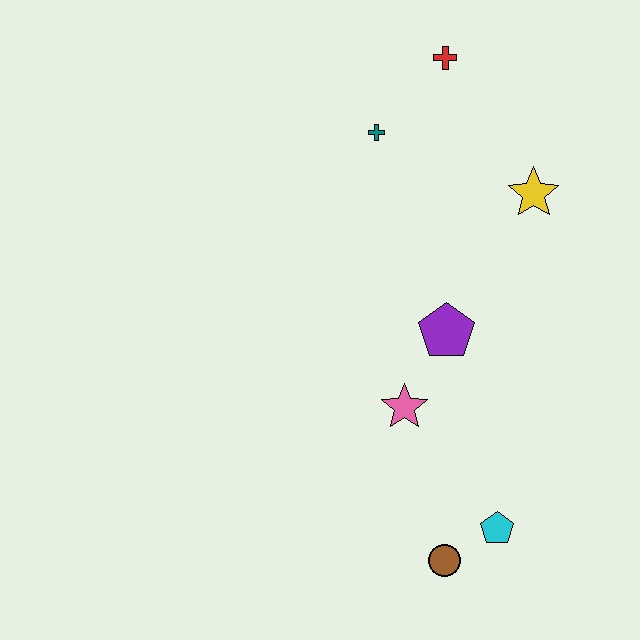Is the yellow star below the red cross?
Yes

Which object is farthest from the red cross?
The brown circle is farthest from the red cross.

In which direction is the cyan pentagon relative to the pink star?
The cyan pentagon is below the pink star.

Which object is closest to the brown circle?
The cyan pentagon is closest to the brown circle.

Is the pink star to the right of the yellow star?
No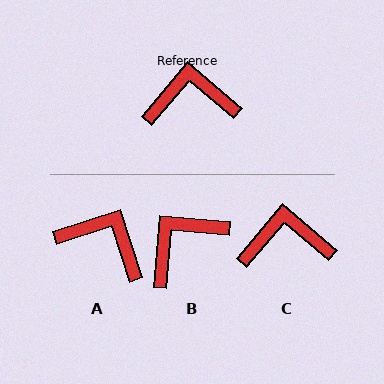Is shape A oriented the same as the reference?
No, it is off by about 32 degrees.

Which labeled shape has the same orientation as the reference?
C.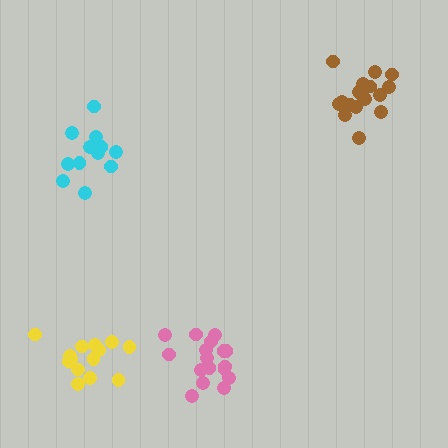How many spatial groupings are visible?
There are 4 spatial groupings.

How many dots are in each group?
Group 1: 14 dots, Group 2: 18 dots, Group 3: 13 dots, Group 4: 17 dots (62 total).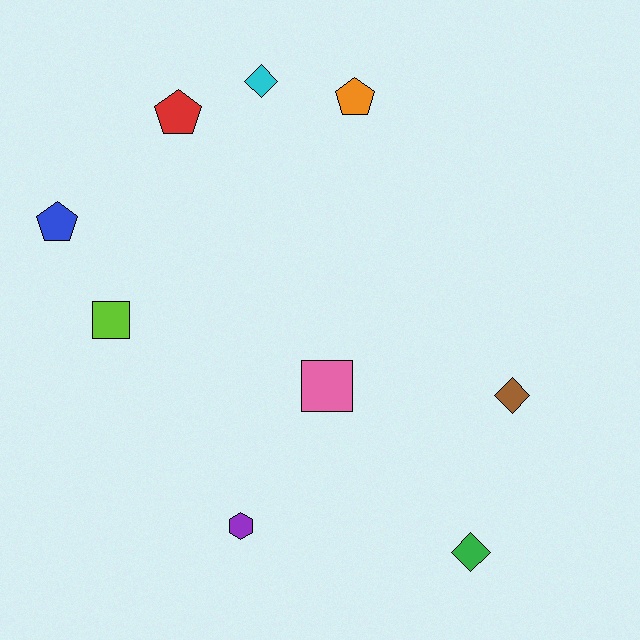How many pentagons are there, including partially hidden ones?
There are 3 pentagons.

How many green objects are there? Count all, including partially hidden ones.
There is 1 green object.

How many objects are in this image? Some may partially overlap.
There are 9 objects.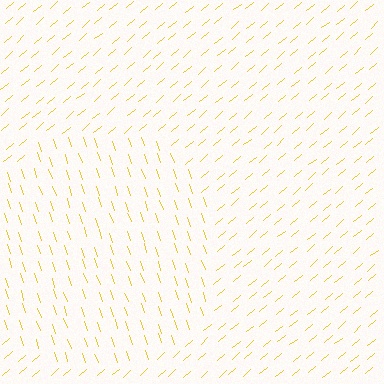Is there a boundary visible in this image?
Yes, there is a texture boundary formed by a change in line orientation.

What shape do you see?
I see a circle.